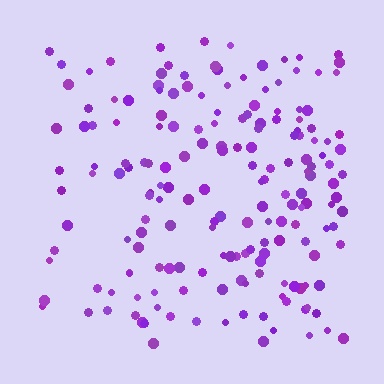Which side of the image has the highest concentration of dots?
The right.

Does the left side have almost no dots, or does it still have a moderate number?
Still a moderate number, just noticeably fewer than the right.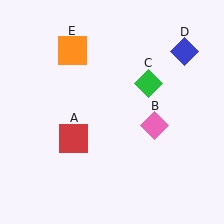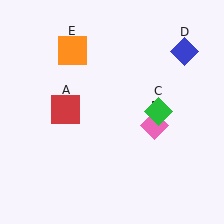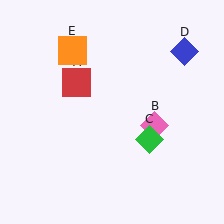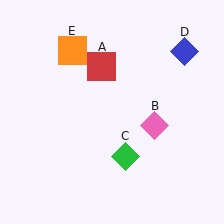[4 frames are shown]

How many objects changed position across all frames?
2 objects changed position: red square (object A), green diamond (object C).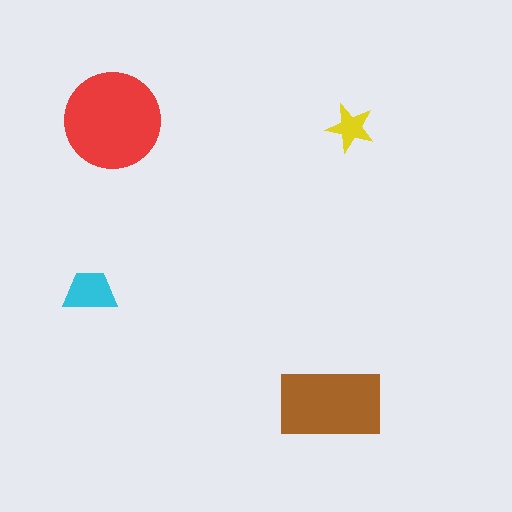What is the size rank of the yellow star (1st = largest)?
4th.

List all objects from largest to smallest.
The red circle, the brown rectangle, the cyan trapezoid, the yellow star.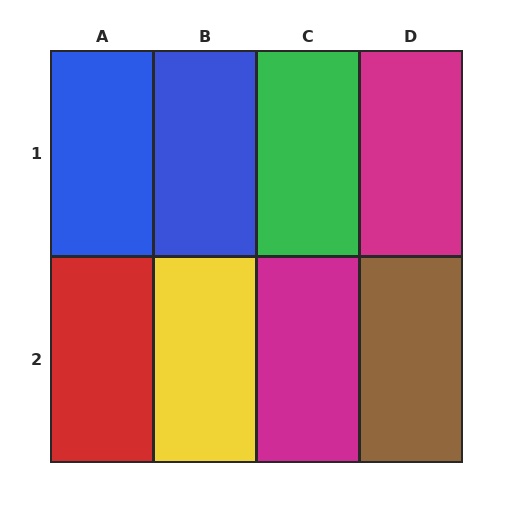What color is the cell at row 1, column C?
Green.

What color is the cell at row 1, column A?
Blue.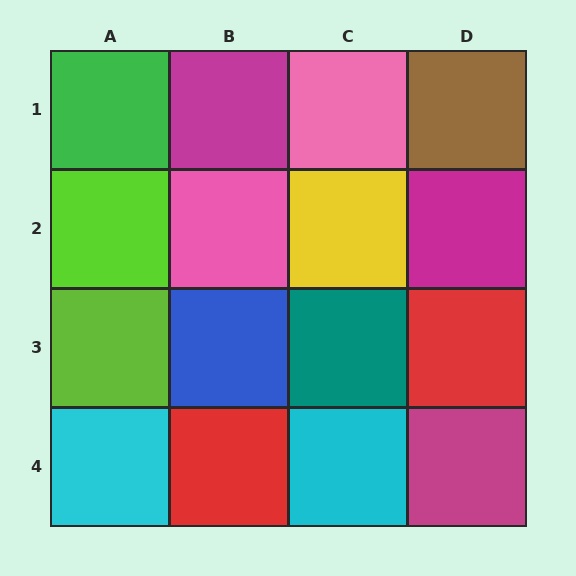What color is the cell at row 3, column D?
Red.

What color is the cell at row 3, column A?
Lime.